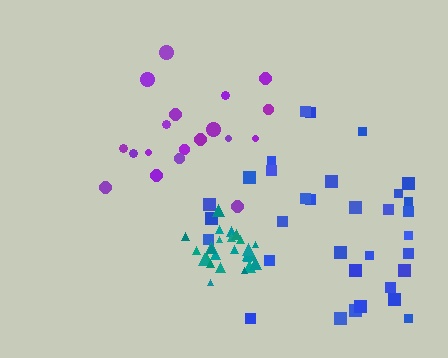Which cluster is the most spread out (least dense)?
Blue.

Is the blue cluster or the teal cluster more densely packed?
Teal.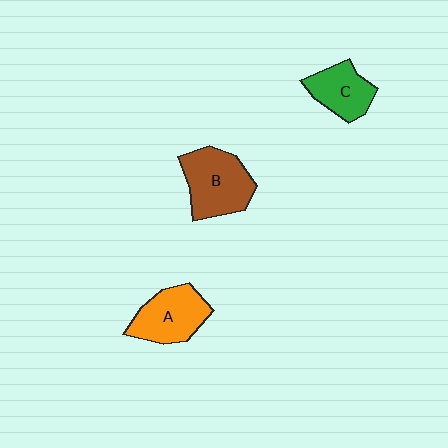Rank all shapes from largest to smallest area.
From largest to smallest: B (brown), A (orange), C (green).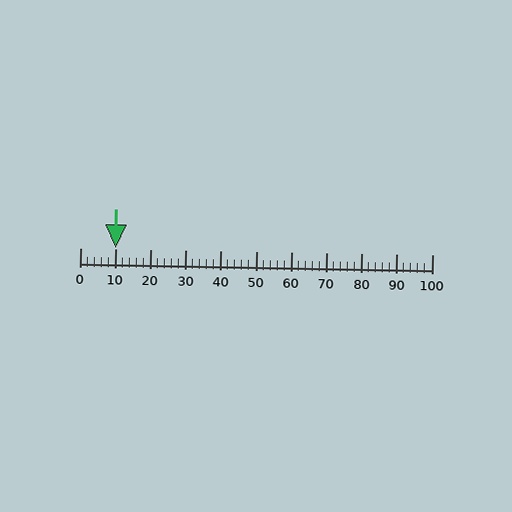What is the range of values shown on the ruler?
The ruler shows values from 0 to 100.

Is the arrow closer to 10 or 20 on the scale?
The arrow is closer to 10.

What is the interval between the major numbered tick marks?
The major tick marks are spaced 10 units apart.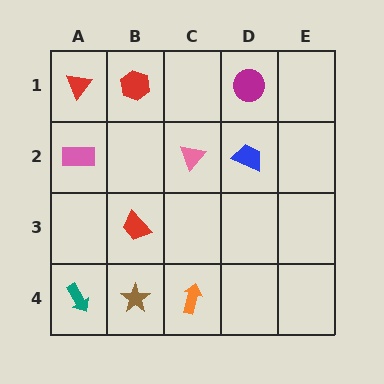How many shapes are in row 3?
1 shape.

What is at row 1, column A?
A red triangle.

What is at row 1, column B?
A red hexagon.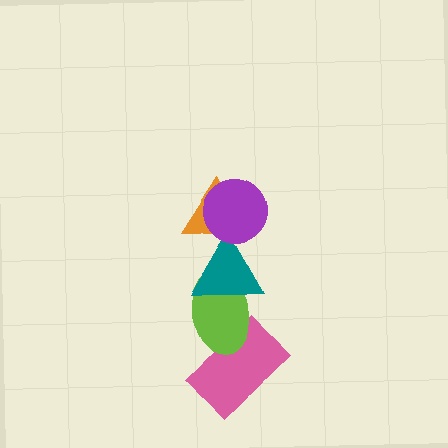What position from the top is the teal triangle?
The teal triangle is 3rd from the top.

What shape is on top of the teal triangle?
The orange triangle is on top of the teal triangle.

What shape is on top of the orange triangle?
The purple circle is on top of the orange triangle.